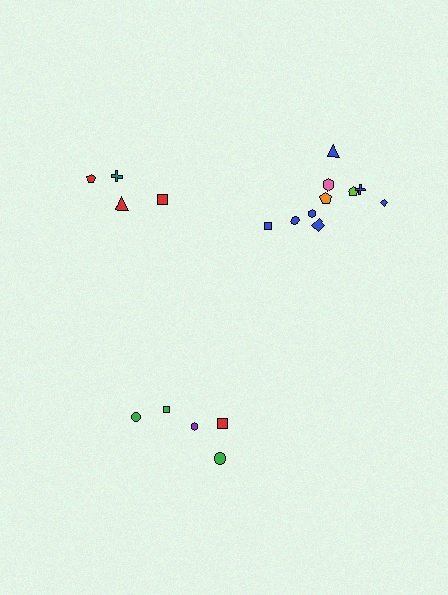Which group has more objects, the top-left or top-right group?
The top-right group.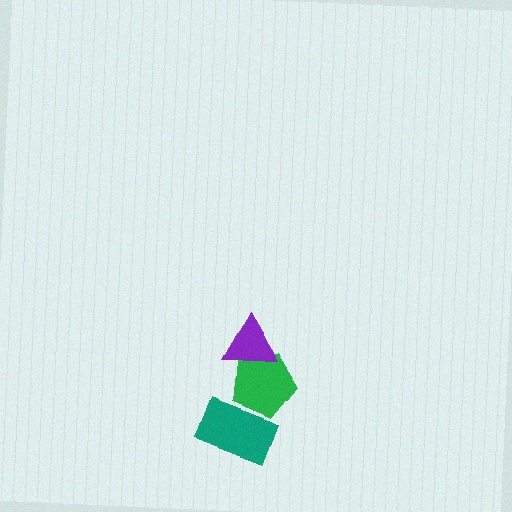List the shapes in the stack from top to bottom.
From top to bottom: the purple triangle, the green pentagon, the teal rectangle.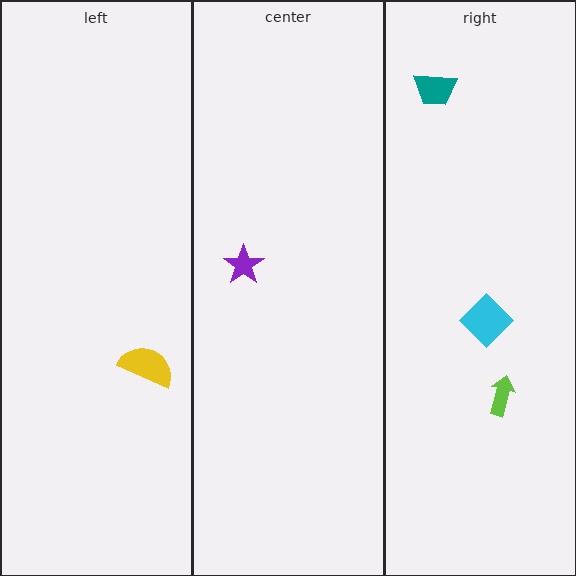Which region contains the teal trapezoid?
The right region.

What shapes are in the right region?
The teal trapezoid, the lime arrow, the cyan diamond.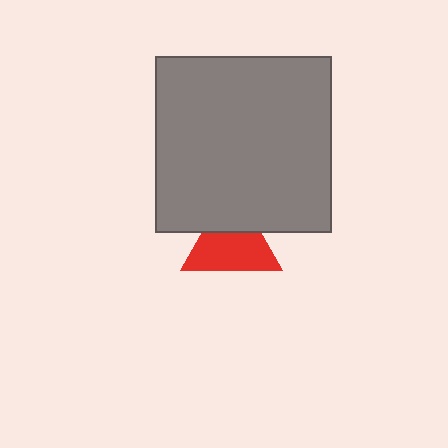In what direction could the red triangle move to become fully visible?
The red triangle could move down. That would shift it out from behind the gray square entirely.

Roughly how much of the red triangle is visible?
Most of it is visible (roughly 66%).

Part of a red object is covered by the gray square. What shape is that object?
It is a triangle.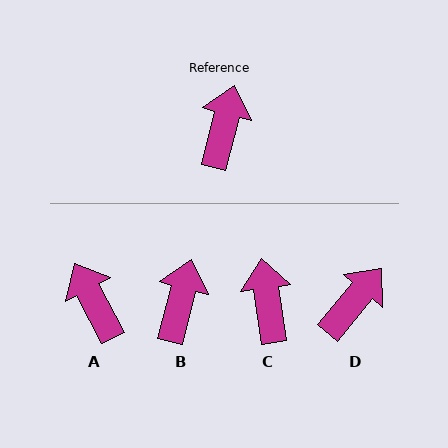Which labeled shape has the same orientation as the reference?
B.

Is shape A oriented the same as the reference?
No, it is off by about 42 degrees.